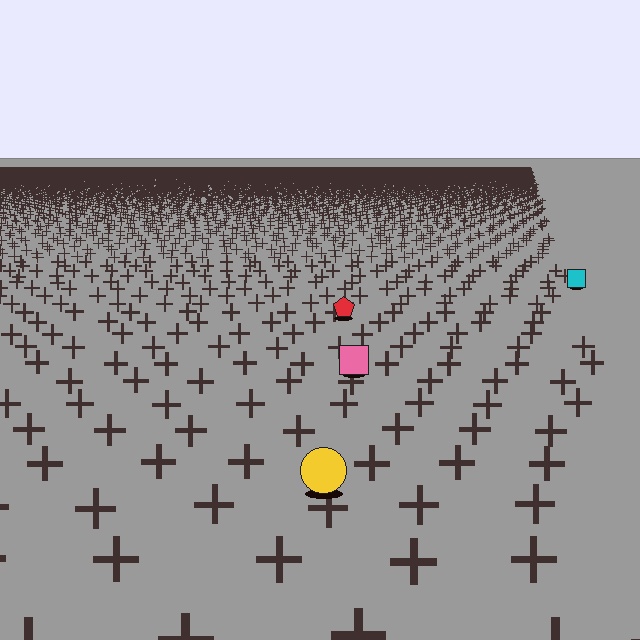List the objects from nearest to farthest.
From nearest to farthest: the yellow circle, the pink square, the red pentagon, the cyan square.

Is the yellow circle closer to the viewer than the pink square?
Yes. The yellow circle is closer — you can tell from the texture gradient: the ground texture is coarser near it.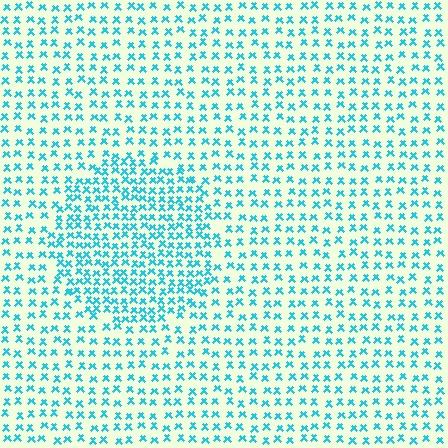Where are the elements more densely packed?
The elements are more densely packed inside the circle boundary.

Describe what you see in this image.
The image contains small cyan elements arranged at two different densities. A circle-shaped region is visible where the elements are more densely packed than the surrounding area.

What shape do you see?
I see a circle.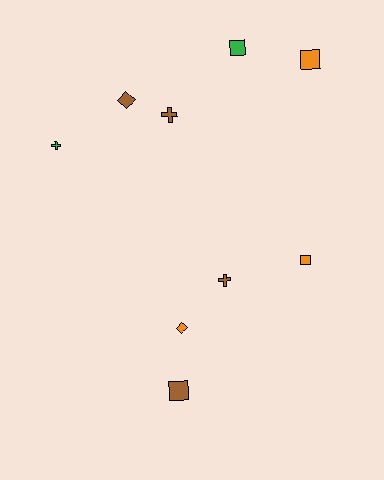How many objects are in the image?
There are 9 objects.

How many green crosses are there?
There is 1 green cross.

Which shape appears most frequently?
Square, with 4 objects.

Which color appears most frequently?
Brown, with 4 objects.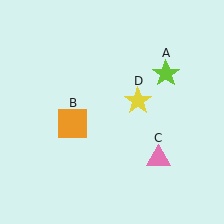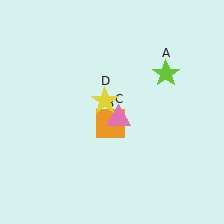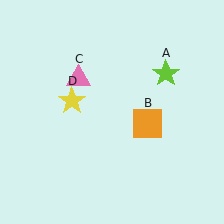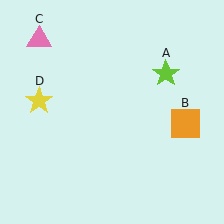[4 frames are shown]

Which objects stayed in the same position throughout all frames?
Lime star (object A) remained stationary.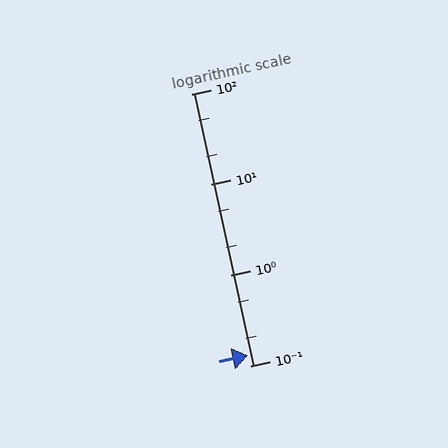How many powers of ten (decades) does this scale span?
The scale spans 3 decades, from 0.1 to 100.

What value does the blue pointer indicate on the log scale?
The pointer indicates approximately 0.13.